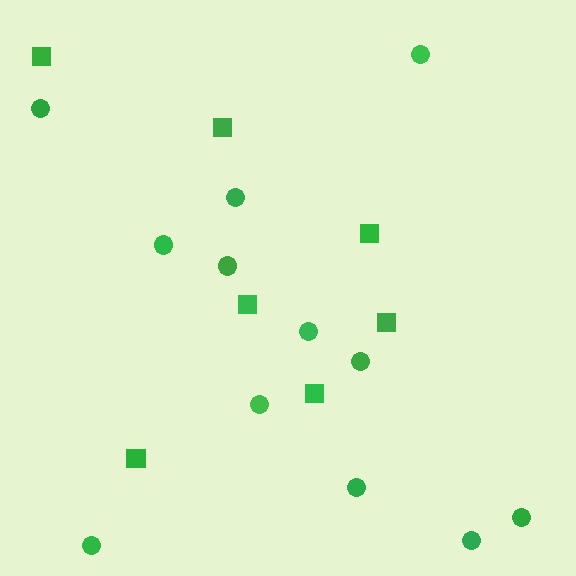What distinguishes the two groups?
There are 2 groups: one group of squares (7) and one group of circles (12).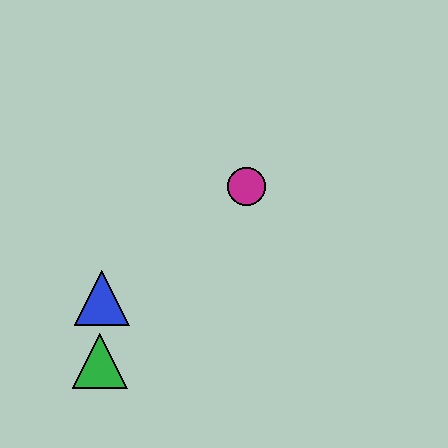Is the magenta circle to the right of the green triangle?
Yes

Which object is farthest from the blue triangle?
The magenta circle is farthest from the blue triangle.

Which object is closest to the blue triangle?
The green triangle is closest to the blue triangle.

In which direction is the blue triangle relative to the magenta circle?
The blue triangle is to the left of the magenta circle.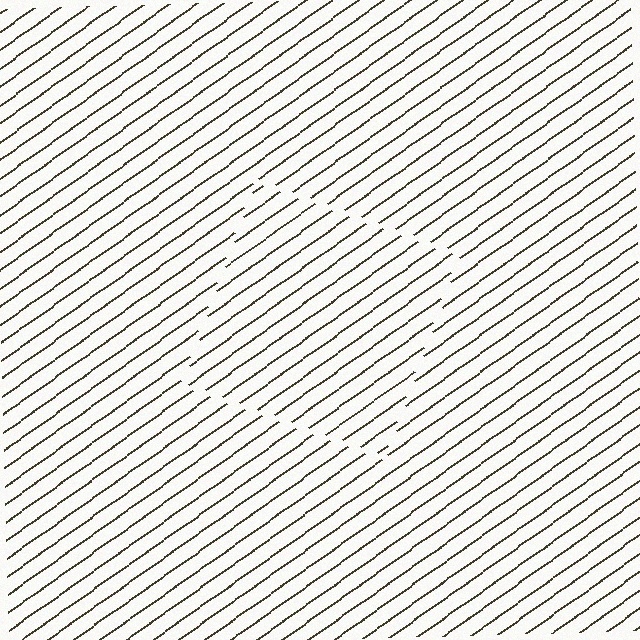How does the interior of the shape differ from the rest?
The interior of the shape contains the same grating, shifted by half a period — the contour is defined by the phase discontinuity where line-ends from the inner and outer gratings abut.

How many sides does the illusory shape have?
4 sides — the line-ends trace a square.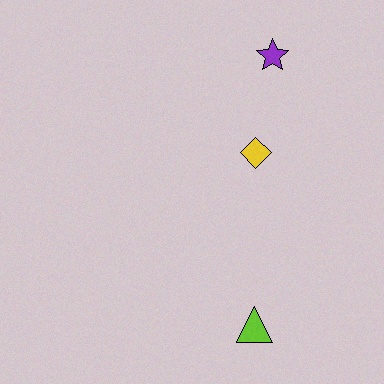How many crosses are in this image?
There are no crosses.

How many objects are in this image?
There are 3 objects.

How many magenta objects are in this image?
There are no magenta objects.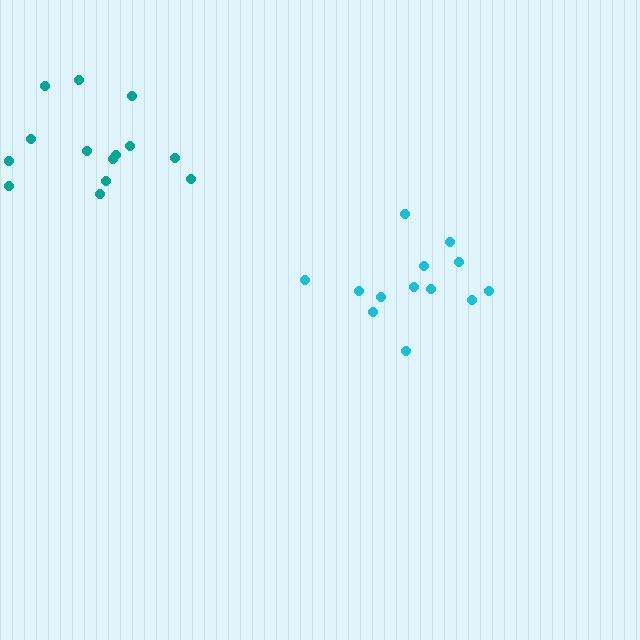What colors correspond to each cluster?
The clusters are colored: teal, cyan.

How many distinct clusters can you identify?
There are 2 distinct clusters.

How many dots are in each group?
Group 1: 14 dots, Group 2: 13 dots (27 total).